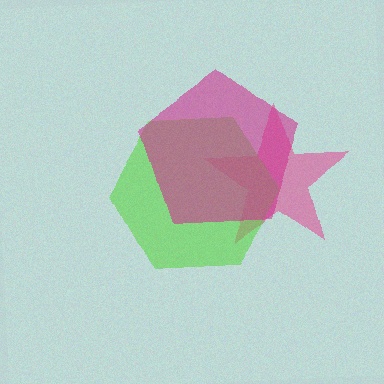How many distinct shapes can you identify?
There are 3 distinct shapes: a pink star, a lime hexagon, a magenta pentagon.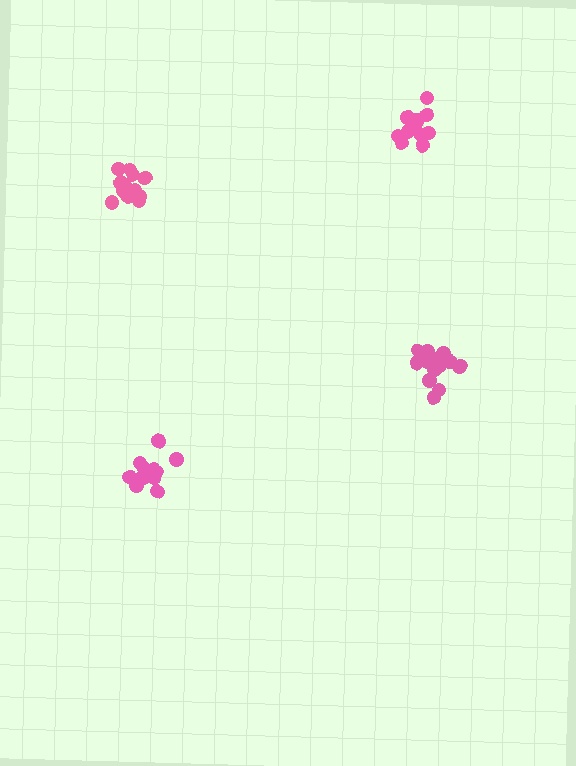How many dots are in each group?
Group 1: 17 dots, Group 2: 14 dots, Group 3: 13 dots, Group 4: 12 dots (56 total).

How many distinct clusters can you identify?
There are 4 distinct clusters.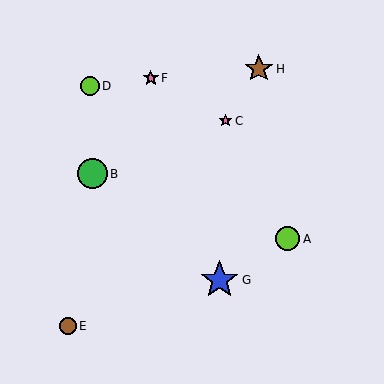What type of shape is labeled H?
Shape H is a brown star.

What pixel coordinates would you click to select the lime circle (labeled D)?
Click at (90, 86) to select the lime circle D.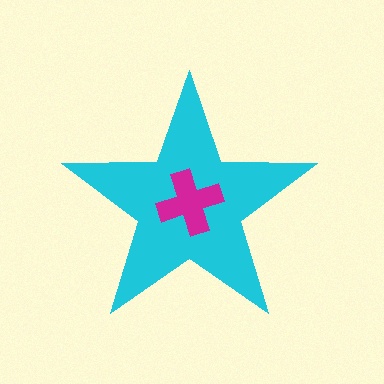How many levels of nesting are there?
2.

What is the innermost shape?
The magenta cross.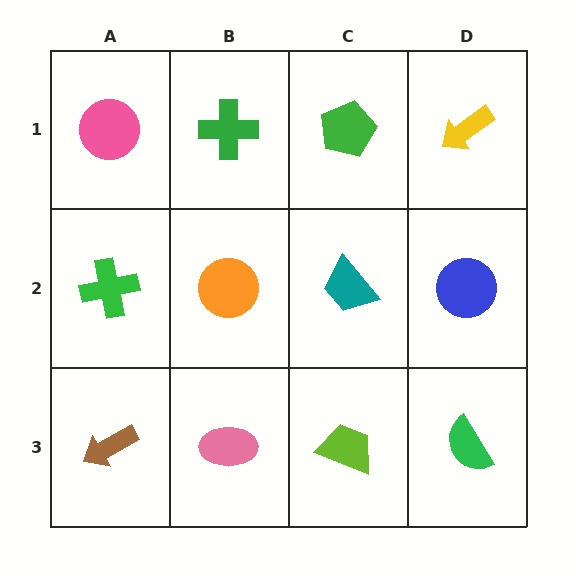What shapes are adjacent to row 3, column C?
A teal trapezoid (row 2, column C), a pink ellipse (row 3, column B), a green semicircle (row 3, column D).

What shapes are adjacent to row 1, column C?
A teal trapezoid (row 2, column C), a green cross (row 1, column B), a yellow arrow (row 1, column D).